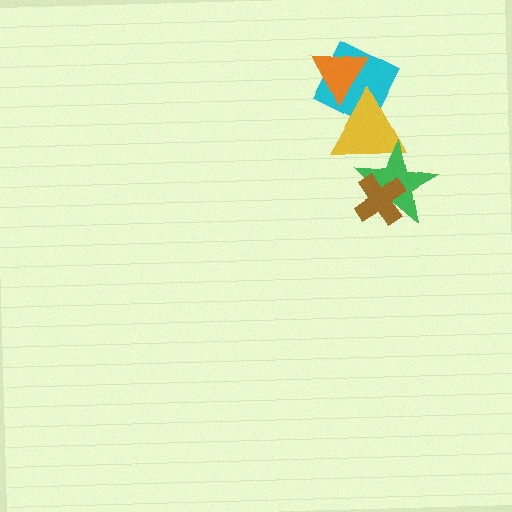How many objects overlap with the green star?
2 objects overlap with the green star.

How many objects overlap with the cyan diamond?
2 objects overlap with the cyan diamond.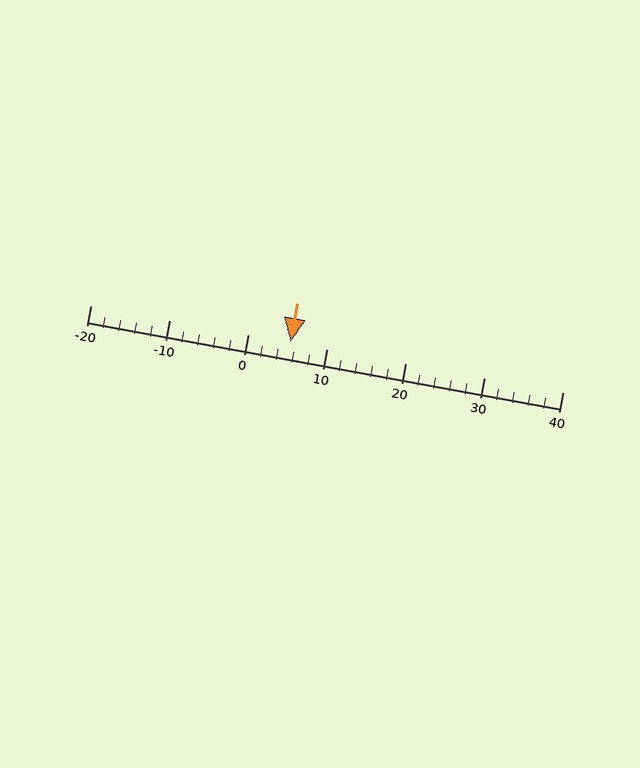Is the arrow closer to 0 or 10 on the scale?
The arrow is closer to 10.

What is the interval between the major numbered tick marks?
The major tick marks are spaced 10 units apart.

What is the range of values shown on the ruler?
The ruler shows values from -20 to 40.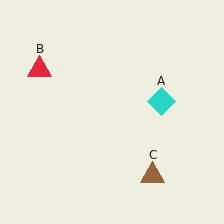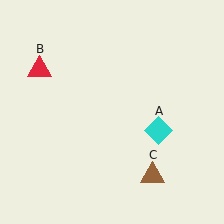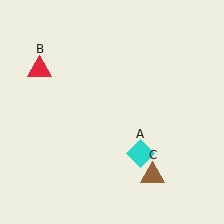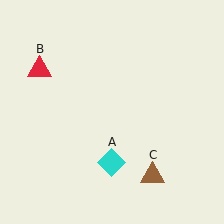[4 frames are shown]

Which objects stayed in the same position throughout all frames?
Red triangle (object B) and brown triangle (object C) remained stationary.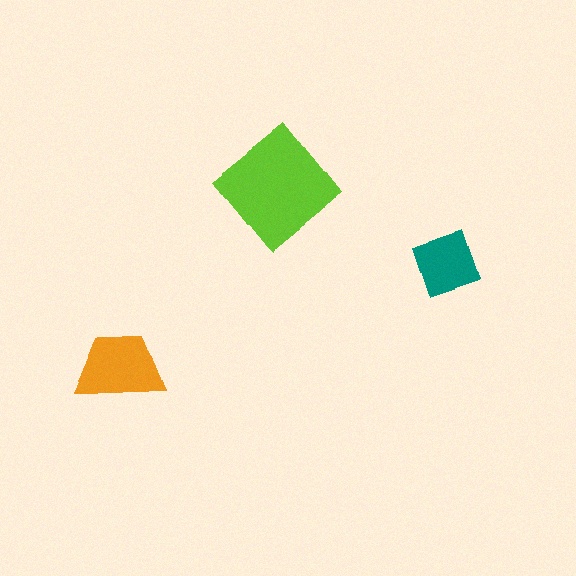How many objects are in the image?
There are 3 objects in the image.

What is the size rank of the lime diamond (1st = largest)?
1st.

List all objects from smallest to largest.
The teal square, the orange trapezoid, the lime diamond.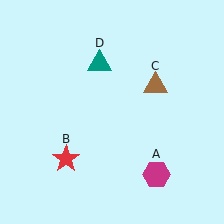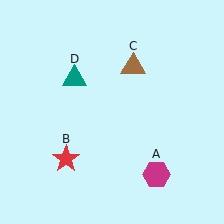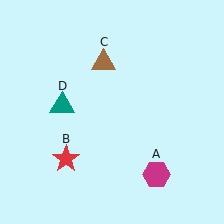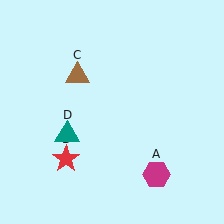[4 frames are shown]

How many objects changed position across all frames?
2 objects changed position: brown triangle (object C), teal triangle (object D).